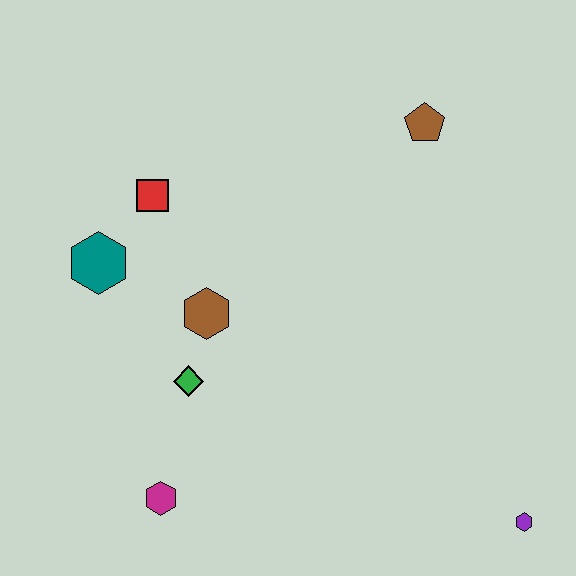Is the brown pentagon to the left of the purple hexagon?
Yes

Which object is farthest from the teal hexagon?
The purple hexagon is farthest from the teal hexagon.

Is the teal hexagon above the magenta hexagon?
Yes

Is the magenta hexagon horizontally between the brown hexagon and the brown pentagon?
No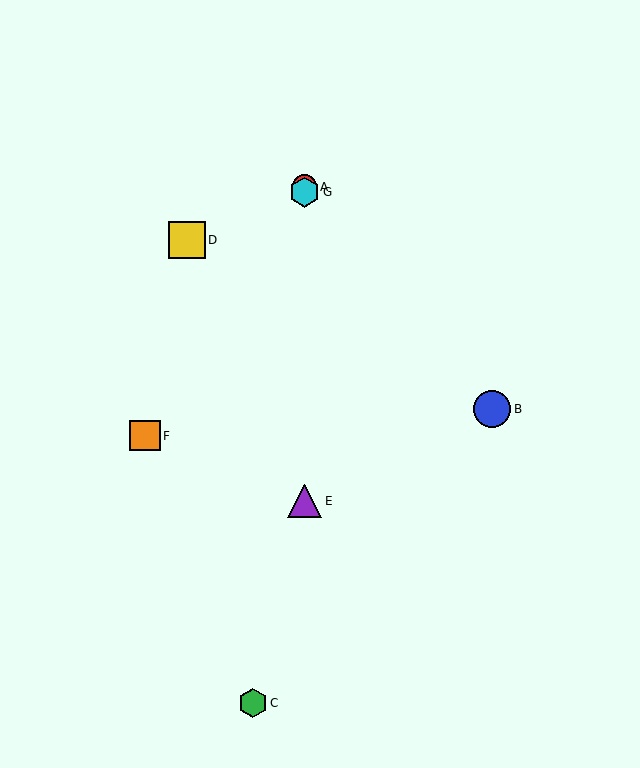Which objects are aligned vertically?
Objects A, E, G are aligned vertically.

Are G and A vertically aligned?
Yes, both are at x≈305.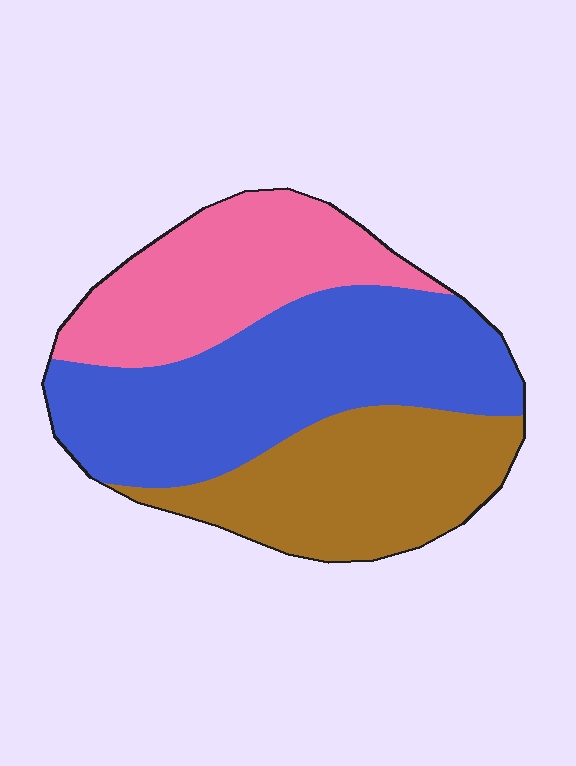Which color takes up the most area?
Blue, at roughly 45%.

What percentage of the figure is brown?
Brown covers around 30% of the figure.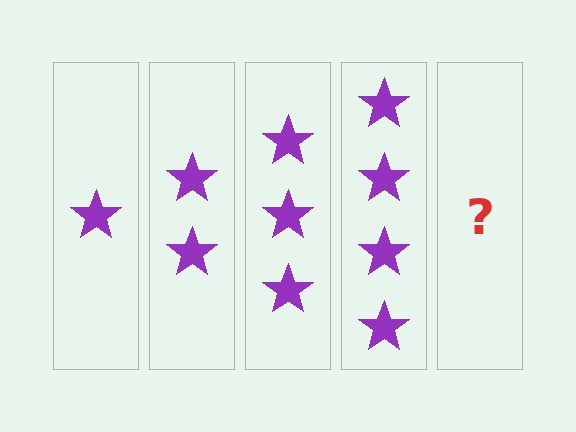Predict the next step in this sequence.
The next step is 5 stars.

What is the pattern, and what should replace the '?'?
The pattern is that each step adds one more star. The '?' should be 5 stars.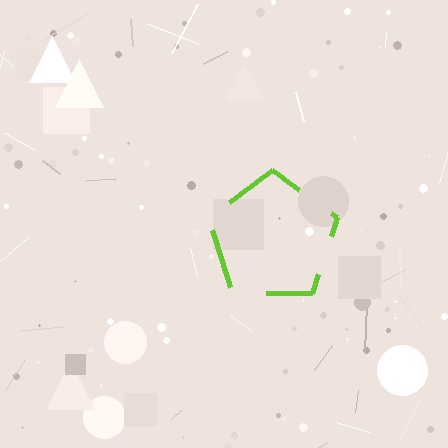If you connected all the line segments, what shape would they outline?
They would outline a pentagon.